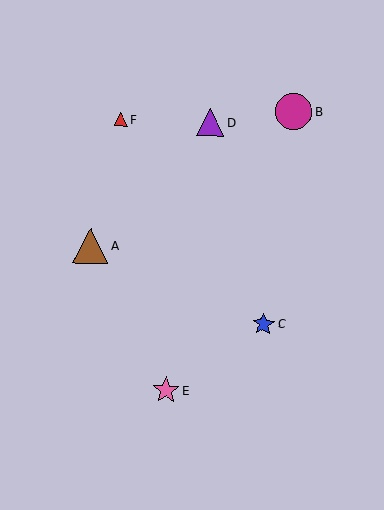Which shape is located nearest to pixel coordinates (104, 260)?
The brown triangle (labeled A) at (90, 246) is nearest to that location.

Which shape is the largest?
The magenta circle (labeled B) is the largest.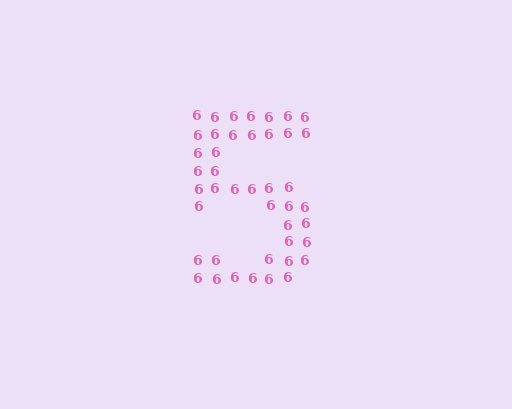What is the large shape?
The large shape is the digit 5.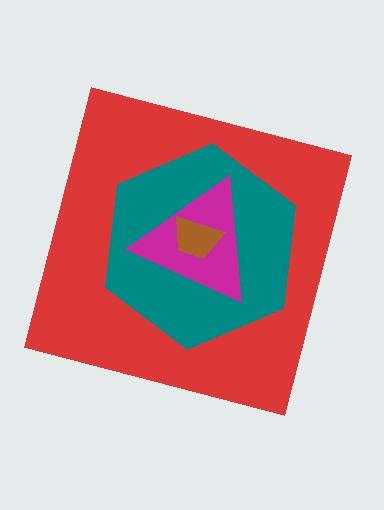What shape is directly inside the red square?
The teal hexagon.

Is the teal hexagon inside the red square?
Yes.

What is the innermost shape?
The brown trapezoid.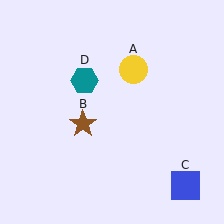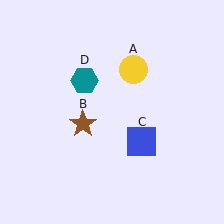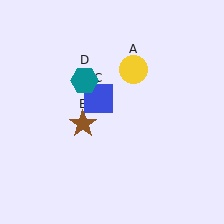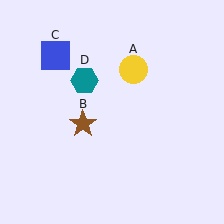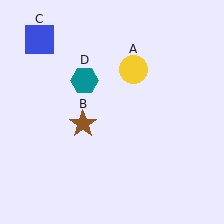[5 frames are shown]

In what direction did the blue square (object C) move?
The blue square (object C) moved up and to the left.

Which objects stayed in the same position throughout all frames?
Yellow circle (object A) and brown star (object B) and teal hexagon (object D) remained stationary.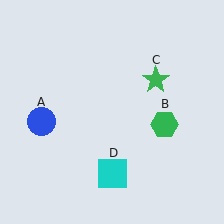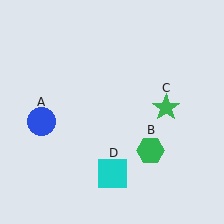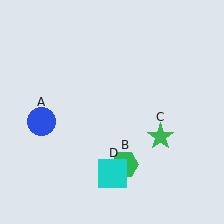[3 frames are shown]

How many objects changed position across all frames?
2 objects changed position: green hexagon (object B), green star (object C).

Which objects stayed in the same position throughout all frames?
Blue circle (object A) and cyan square (object D) remained stationary.